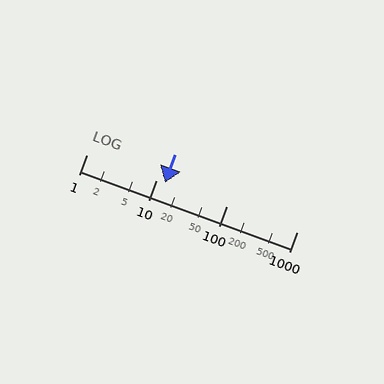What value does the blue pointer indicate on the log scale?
The pointer indicates approximately 13.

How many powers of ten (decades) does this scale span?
The scale spans 3 decades, from 1 to 1000.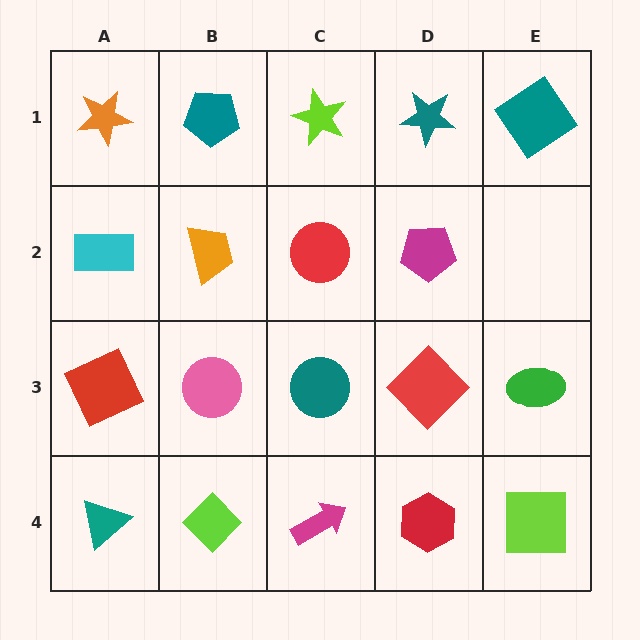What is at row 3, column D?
A red diamond.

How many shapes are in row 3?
5 shapes.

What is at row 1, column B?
A teal pentagon.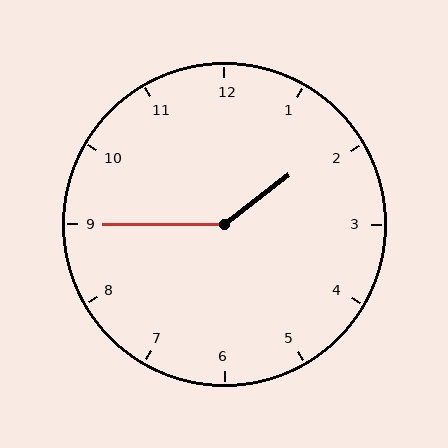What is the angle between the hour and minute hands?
Approximately 142 degrees.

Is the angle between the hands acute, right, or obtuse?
It is obtuse.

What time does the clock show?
1:45.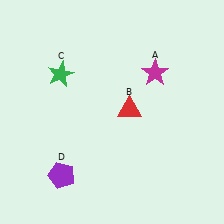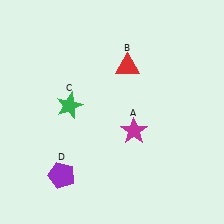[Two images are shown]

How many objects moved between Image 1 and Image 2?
3 objects moved between the two images.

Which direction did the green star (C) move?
The green star (C) moved down.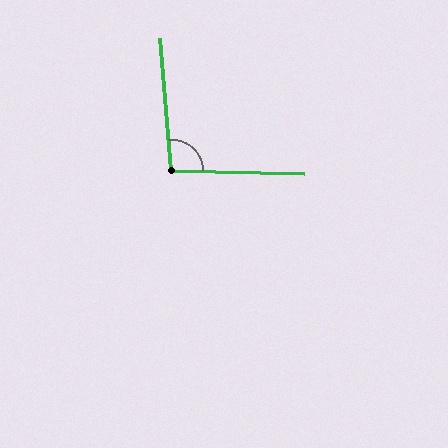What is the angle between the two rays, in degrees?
Approximately 96 degrees.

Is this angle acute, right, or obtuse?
It is obtuse.